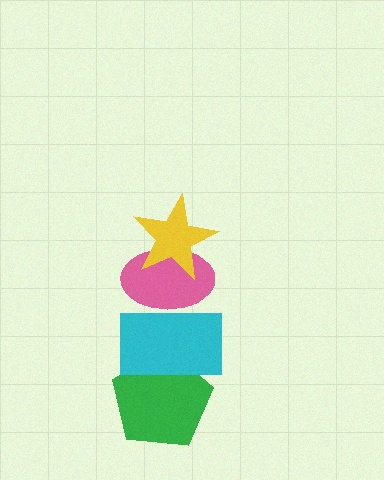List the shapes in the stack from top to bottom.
From top to bottom: the yellow star, the pink ellipse, the cyan rectangle, the green pentagon.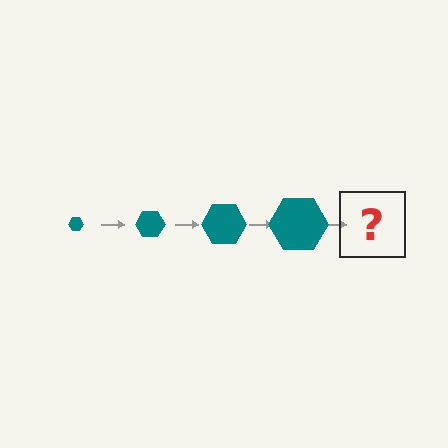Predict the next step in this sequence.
The next step is a teal hexagon, larger than the previous one.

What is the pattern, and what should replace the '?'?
The pattern is that the hexagon gets progressively larger each step. The '?' should be a teal hexagon, larger than the previous one.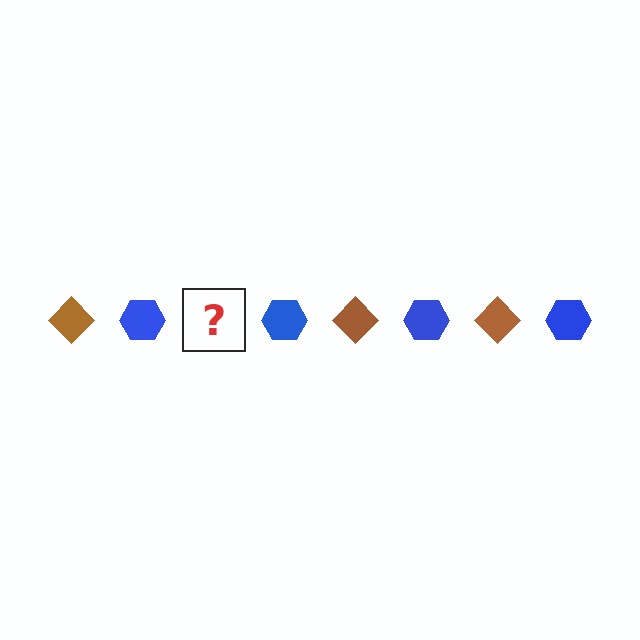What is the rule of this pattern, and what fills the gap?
The rule is that the pattern alternates between brown diamond and blue hexagon. The gap should be filled with a brown diamond.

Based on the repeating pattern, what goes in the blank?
The blank should be a brown diamond.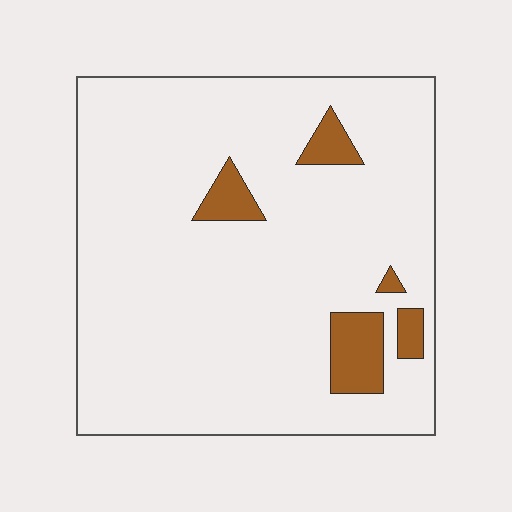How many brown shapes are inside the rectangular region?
5.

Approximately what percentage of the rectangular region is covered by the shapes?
Approximately 10%.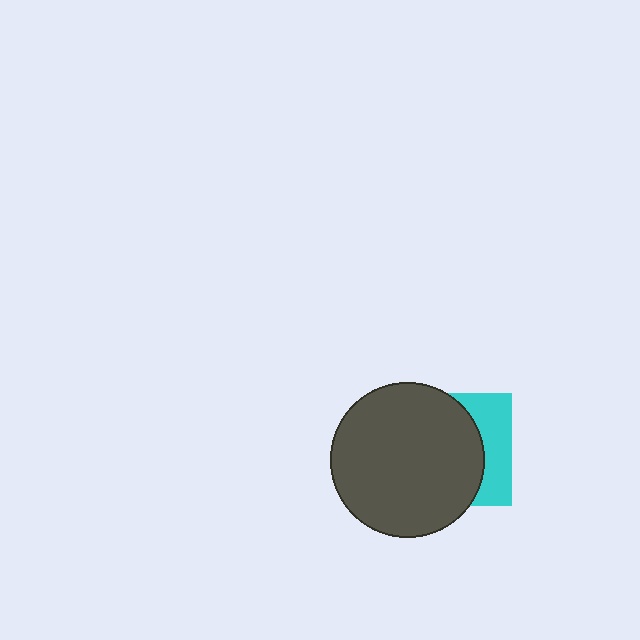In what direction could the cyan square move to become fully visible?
The cyan square could move right. That would shift it out from behind the dark gray circle entirely.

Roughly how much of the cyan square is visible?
A small part of it is visible (roughly 31%).